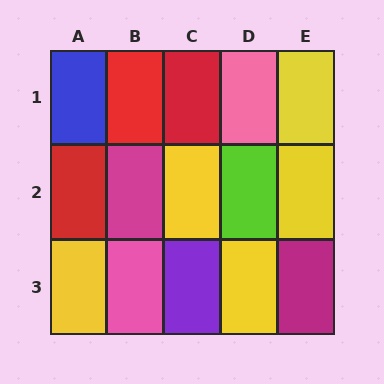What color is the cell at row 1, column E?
Yellow.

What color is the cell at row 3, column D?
Yellow.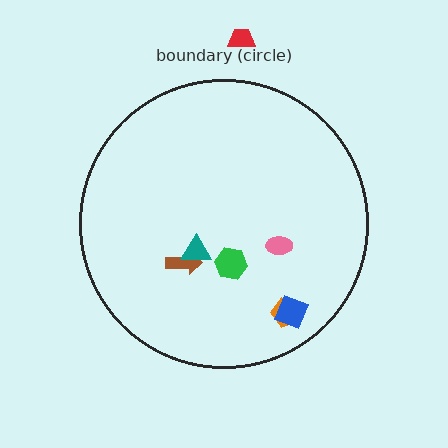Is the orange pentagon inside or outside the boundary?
Inside.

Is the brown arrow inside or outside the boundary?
Inside.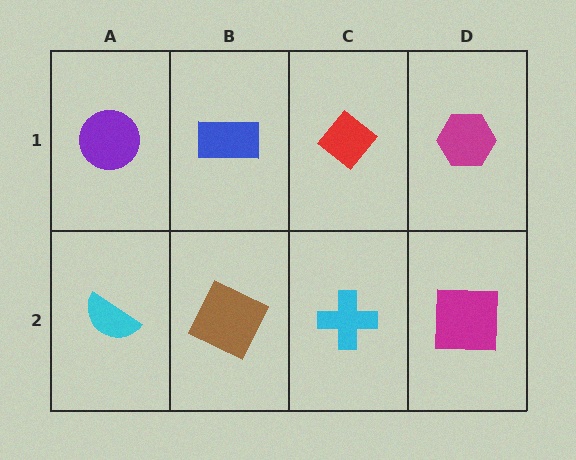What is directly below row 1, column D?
A magenta square.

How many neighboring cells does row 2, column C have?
3.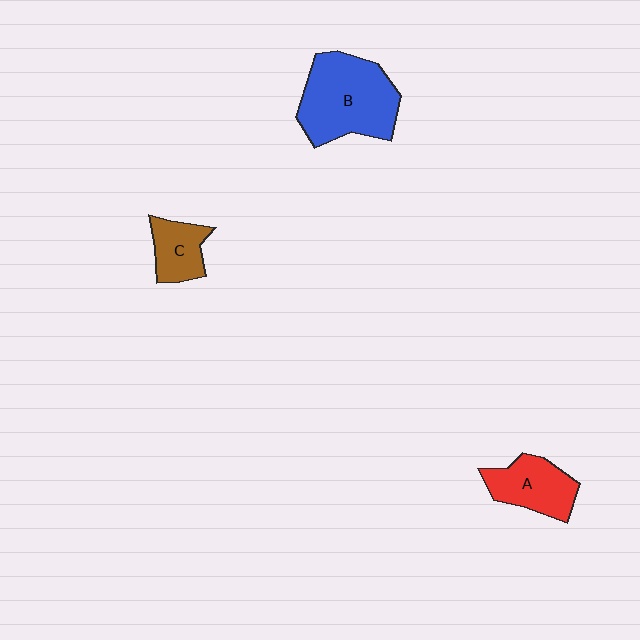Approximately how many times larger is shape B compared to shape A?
Approximately 1.7 times.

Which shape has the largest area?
Shape B (blue).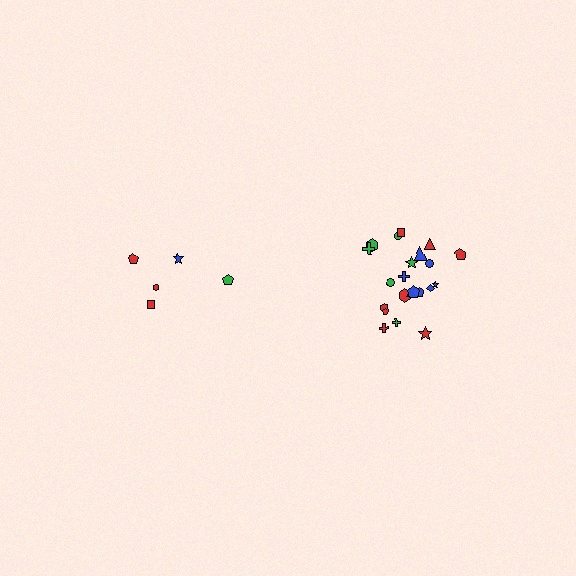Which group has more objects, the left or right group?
The right group.